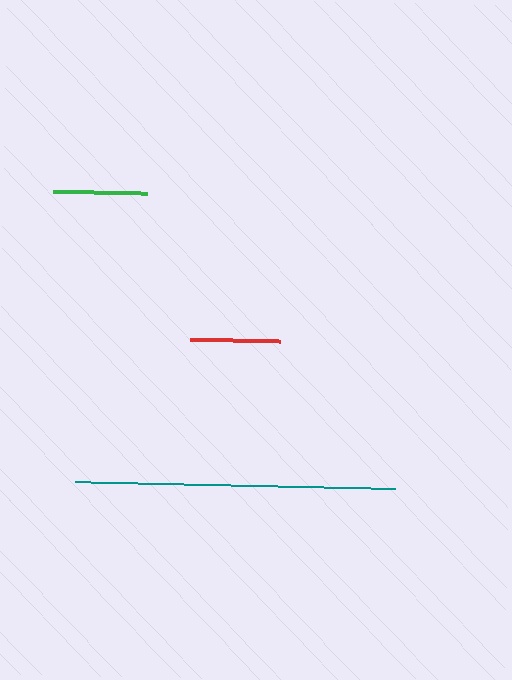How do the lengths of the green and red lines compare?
The green and red lines are approximately the same length.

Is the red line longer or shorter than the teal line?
The teal line is longer than the red line.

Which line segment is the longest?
The teal line is the longest at approximately 320 pixels.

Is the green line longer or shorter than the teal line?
The teal line is longer than the green line.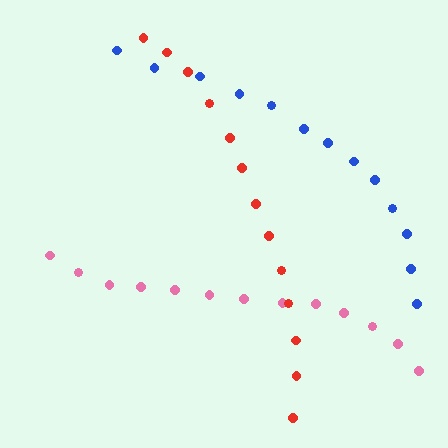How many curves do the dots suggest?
There are 3 distinct paths.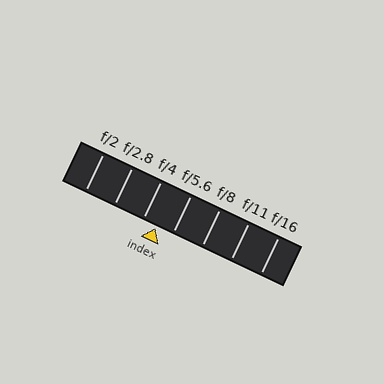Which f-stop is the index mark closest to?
The index mark is closest to f/4.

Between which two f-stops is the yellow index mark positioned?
The index mark is between f/4 and f/5.6.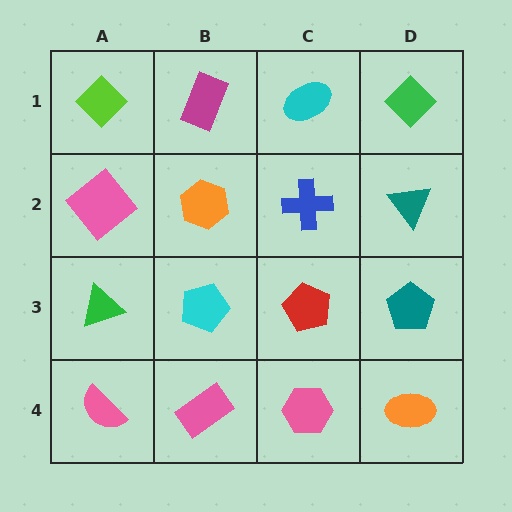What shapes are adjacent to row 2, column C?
A cyan ellipse (row 1, column C), a red pentagon (row 3, column C), an orange hexagon (row 2, column B), a teal triangle (row 2, column D).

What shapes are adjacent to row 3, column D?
A teal triangle (row 2, column D), an orange ellipse (row 4, column D), a red pentagon (row 3, column C).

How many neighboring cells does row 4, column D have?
2.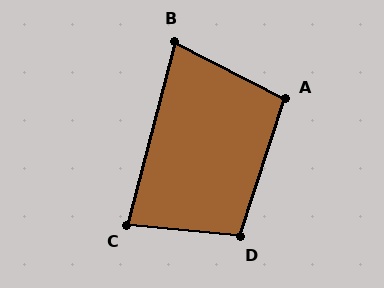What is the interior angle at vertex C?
Approximately 81 degrees (acute).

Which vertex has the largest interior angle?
D, at approximately 103 degrees.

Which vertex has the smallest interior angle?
B, at approximately 77 degrees.